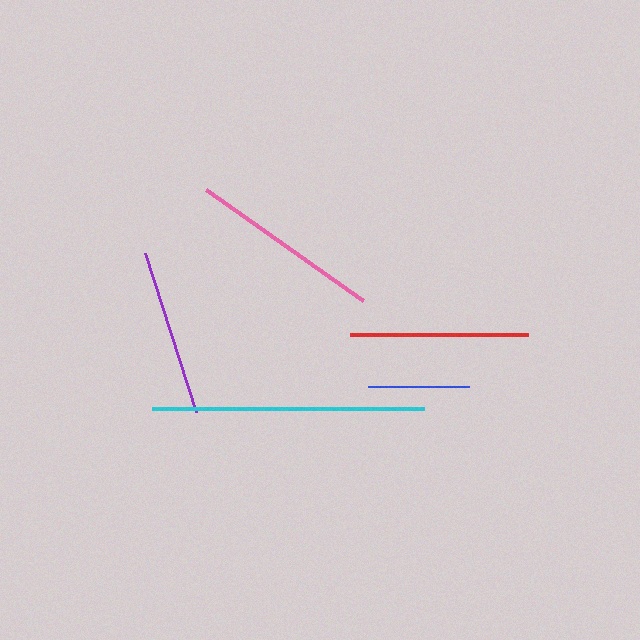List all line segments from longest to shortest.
From longest to shortest: cyan, pink, red, purple, blue.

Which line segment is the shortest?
The blue line is the shortest at approximately 101 pixels.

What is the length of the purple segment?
The purple segment is approximately 166 pixels long.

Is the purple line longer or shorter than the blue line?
The purple line is longer than the blue line.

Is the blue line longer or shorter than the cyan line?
The cyan line is longer than the blue line.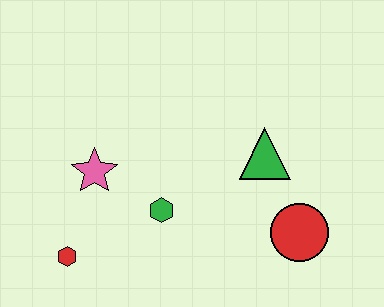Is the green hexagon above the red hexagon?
Yes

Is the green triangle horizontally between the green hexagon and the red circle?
Yes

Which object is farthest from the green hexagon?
The red circle is farthest from the green hexagon.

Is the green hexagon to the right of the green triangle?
No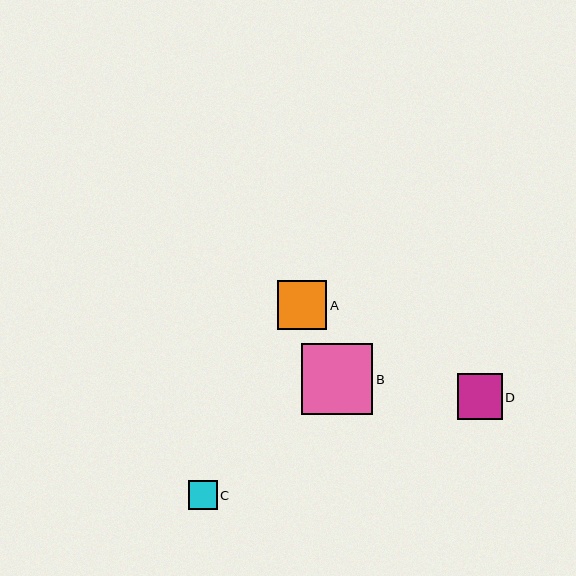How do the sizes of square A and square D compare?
Square A and square D are approximately the same size.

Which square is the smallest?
Square C is the smallest with a size of approximately 29 pixels.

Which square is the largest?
Square B is the largest with a size of approximately 71 pixels.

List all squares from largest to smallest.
From largest to smallest: B, A, D, C.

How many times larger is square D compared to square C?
Square D is approximately 1.6 times the size of square C.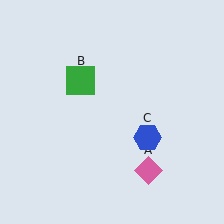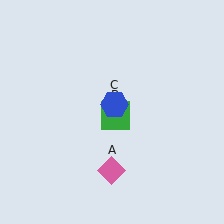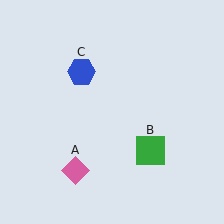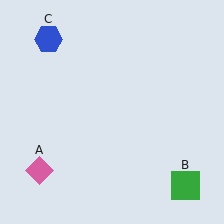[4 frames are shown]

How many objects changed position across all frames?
3 objects changed position: pink diamond (object A), green square (object B), blue hexagon (object C).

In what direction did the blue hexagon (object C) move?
The blue hexagon (object C) moved up and to the left.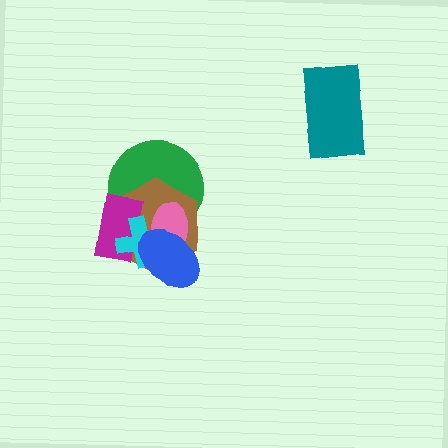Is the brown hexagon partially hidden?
Yes, it is partially covered by another shape.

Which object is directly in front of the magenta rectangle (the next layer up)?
The cyan cross is directly in front of the magenta rectangle.